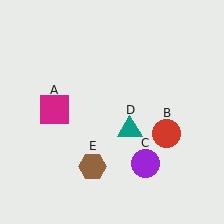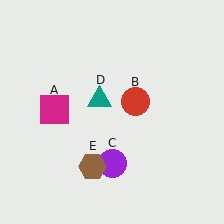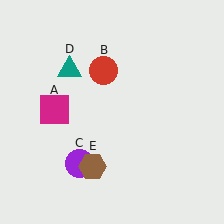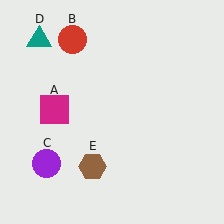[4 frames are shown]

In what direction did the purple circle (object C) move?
The purple circle (object C) moved left.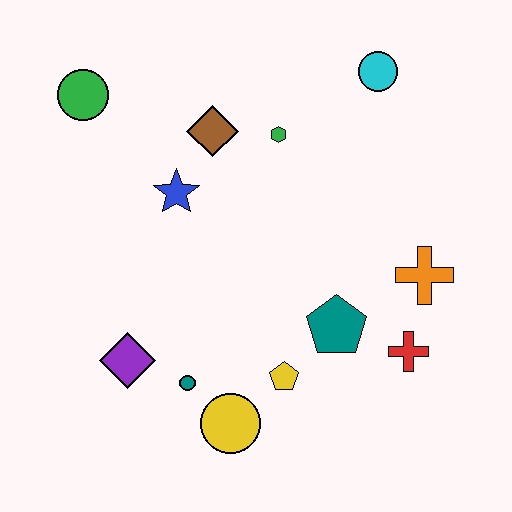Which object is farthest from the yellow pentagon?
The green circle is farthest from the yellow pentagon.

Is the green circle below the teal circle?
No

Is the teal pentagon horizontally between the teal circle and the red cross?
Yes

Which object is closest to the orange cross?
The red cross is closest to the orange cross.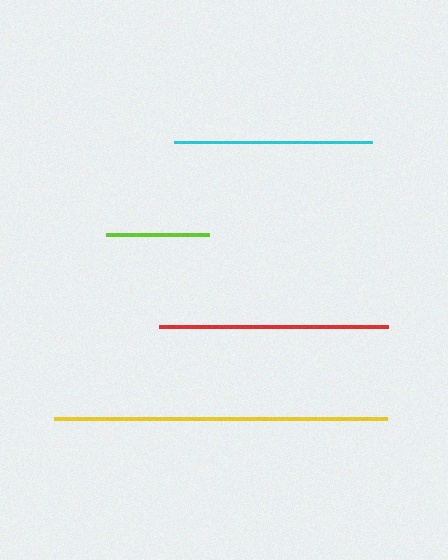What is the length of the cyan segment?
The cyan segment is approximately 198 pixels long.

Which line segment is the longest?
The yellow line is the longest at approximately 333 pixels.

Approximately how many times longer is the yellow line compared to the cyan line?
The yellow line is approximately 1.7 times the length of the cyan line.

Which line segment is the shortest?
The lime line is the shortest at approximately 104 pixels.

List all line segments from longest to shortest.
From longest to shortest: yellow, red, cyan, lime.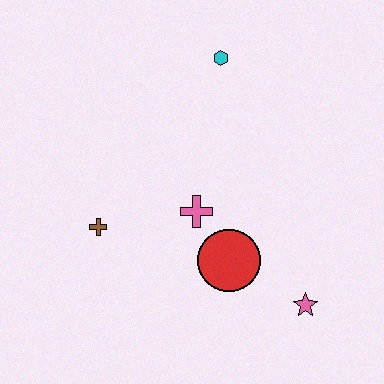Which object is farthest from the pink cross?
The cyan hexagon is farthest from the pink cross.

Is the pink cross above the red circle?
Yes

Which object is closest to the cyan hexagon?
The pink cross is closest to the cyan hexagon.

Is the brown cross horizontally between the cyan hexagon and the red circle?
No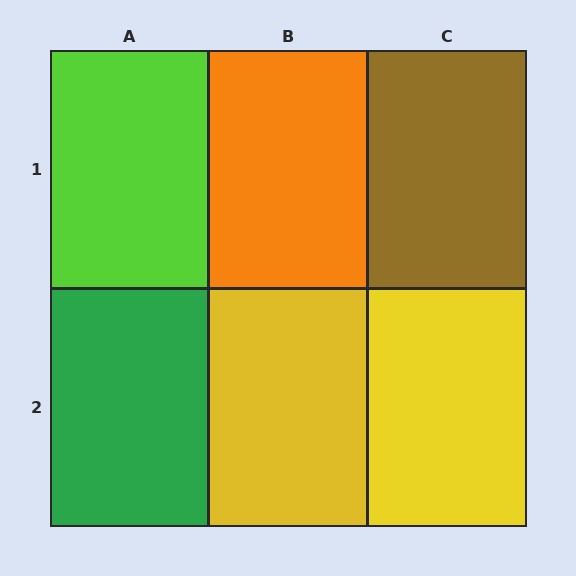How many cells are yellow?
2 cells are yellow.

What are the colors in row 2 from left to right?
Green, yellow, yellow.